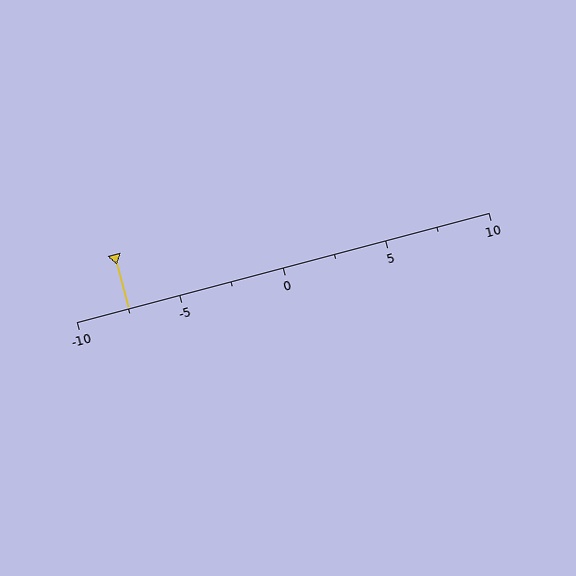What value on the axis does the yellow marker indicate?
The marker indicates approximately -7.5.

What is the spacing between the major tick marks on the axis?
The major ticks are spaced 5 apart.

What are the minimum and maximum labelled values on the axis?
The axis runs from -10 to 10.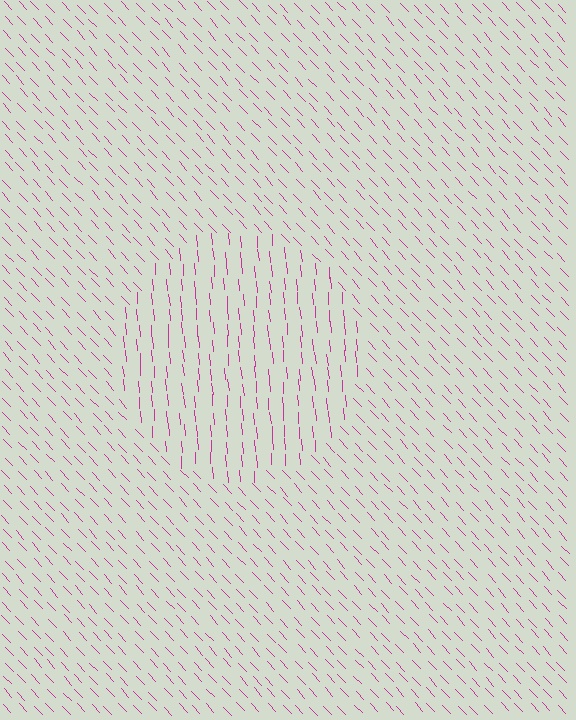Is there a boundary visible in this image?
Yes, there is a texture boundary formed by a change in line orientation.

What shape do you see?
I see a circle.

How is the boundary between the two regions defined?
The boundary is defined purely by a change in line orientation (approximately 38 degrees difference). All lines are the same color and thickness.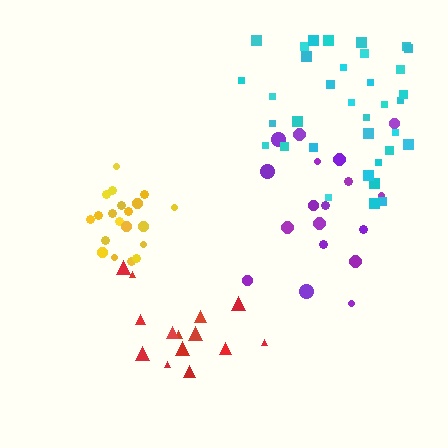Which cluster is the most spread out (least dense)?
Red.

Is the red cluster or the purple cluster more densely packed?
Purple.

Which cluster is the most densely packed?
Yellow.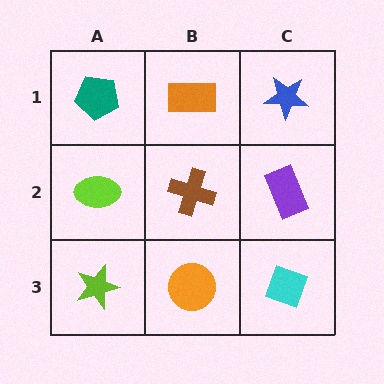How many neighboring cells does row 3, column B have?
3.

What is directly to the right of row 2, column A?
A brown cross.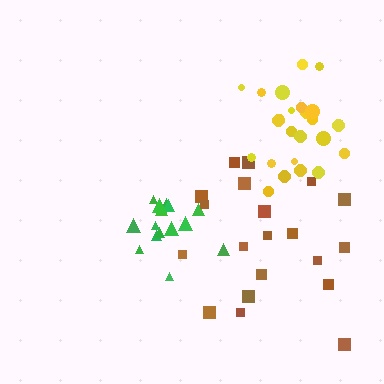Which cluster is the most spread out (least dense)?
Brown.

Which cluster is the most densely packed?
Yellow.